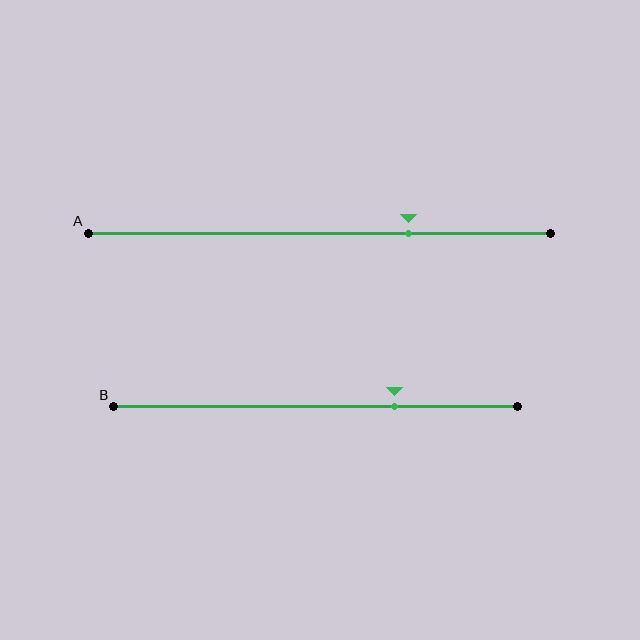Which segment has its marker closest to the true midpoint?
Segment A has its marker closest to the true midpoint.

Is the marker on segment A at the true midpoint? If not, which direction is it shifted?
No, the marker on segment A is shifted to the right by about 19% of the segment length.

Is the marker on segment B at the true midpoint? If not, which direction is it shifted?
No, the marker on segment B is shifted to the right by about 20% of the segment length.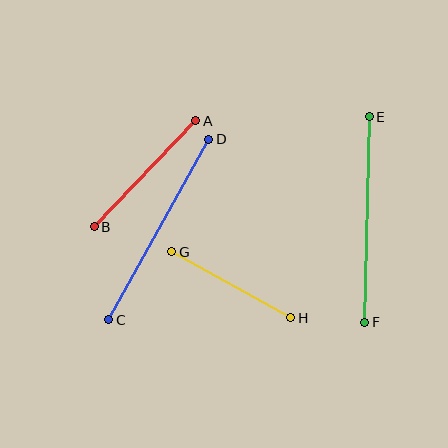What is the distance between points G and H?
The distance is approximately 136 pixels.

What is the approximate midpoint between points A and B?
The midpoint is at approximately (145, 174) pixels.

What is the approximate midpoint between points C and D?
The midpoint is at approximately (159, 229) pixels.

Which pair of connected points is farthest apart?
Points C and D are farthest apart.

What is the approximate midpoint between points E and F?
The midpoint is at approximately (367, 219) pixels.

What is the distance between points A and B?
The distance is approximately 147 pixels.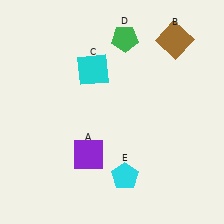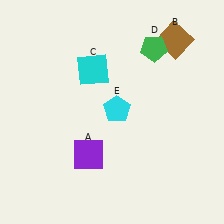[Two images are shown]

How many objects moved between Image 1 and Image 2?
2 objects moved between the two images.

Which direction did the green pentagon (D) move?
The green pentagon (D) moved right.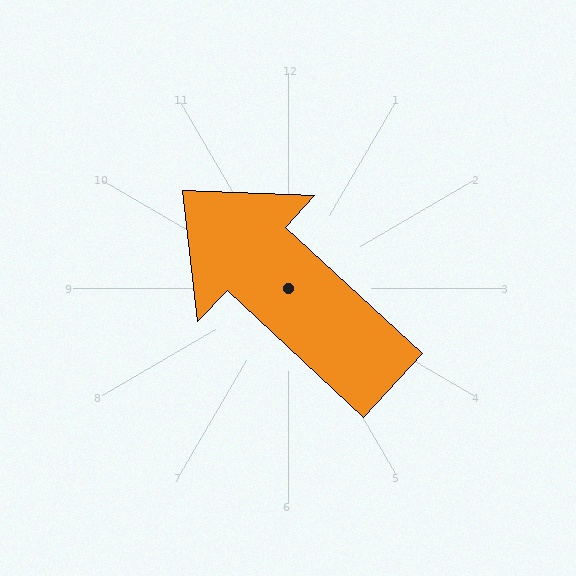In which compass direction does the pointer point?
Northwest.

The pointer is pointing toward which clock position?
Roughly 10 o'clock.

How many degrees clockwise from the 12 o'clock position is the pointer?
Approximately 313 degrees.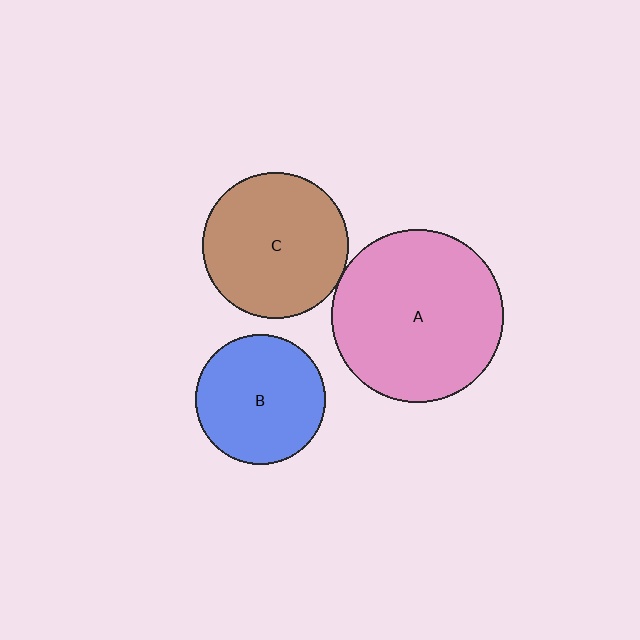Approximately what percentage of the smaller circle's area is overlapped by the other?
Approximately 5%.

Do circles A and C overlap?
Yes.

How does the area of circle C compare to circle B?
Approximately 1.3 times.